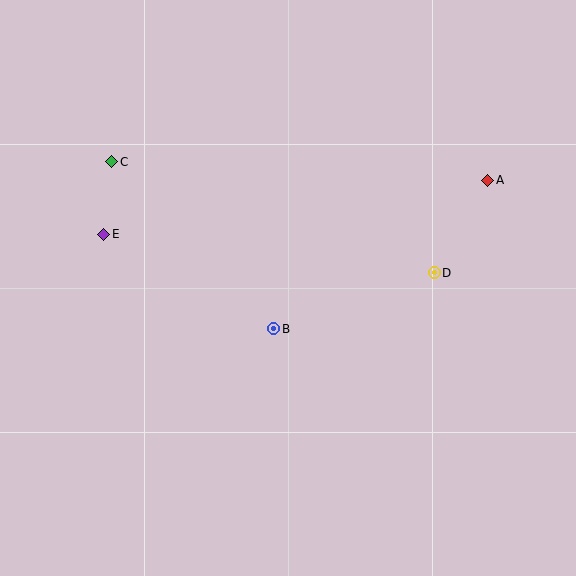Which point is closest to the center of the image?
Point B at (274, 329) is closest to the center.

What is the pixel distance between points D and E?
The distance between D and E is 333 pixels.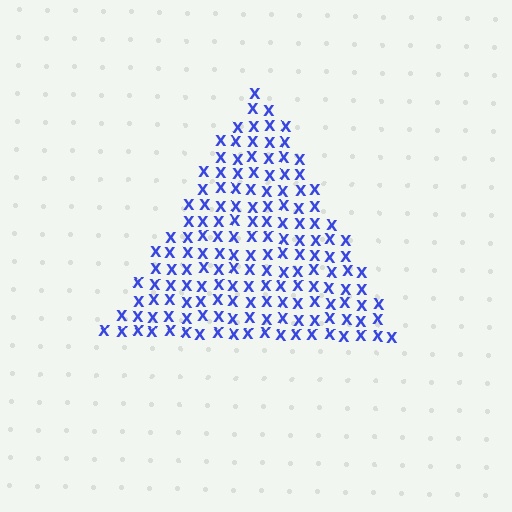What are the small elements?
The small elements are letter X's.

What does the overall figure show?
The overall figure shows a triangle.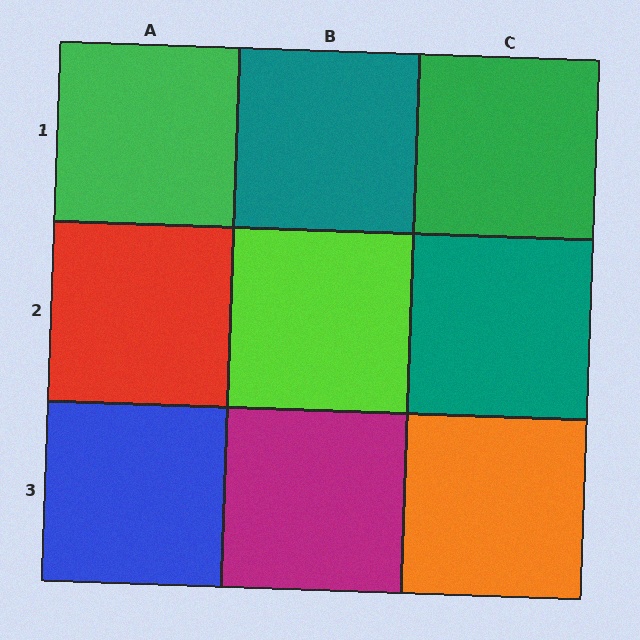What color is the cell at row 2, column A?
Red.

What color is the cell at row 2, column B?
Lime.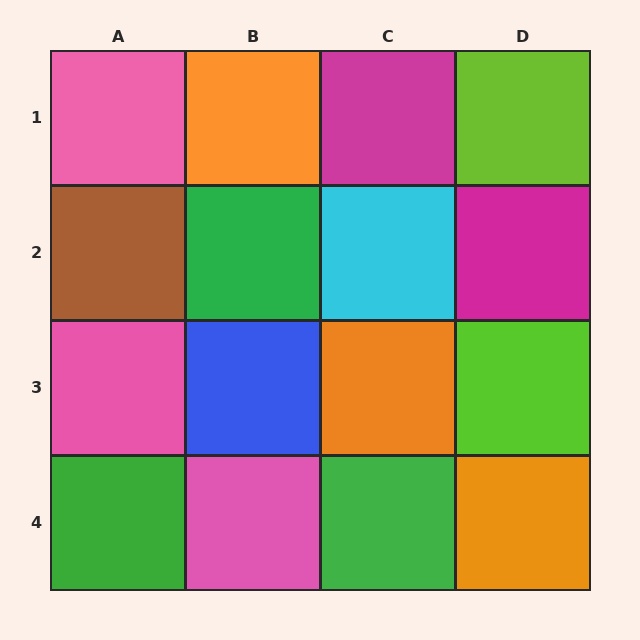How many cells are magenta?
2 cells are magenta.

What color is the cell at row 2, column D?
Magenta.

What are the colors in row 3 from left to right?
Pink, blue, orange, lime.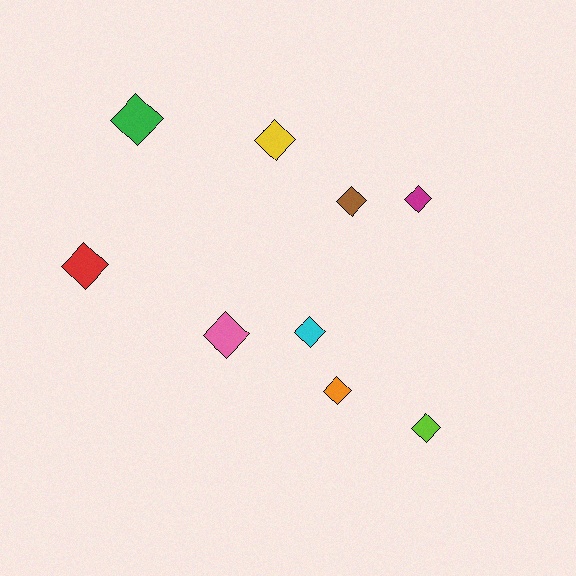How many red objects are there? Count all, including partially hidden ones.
There is 1 red object.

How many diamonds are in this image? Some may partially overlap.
There are 9 diamonds.